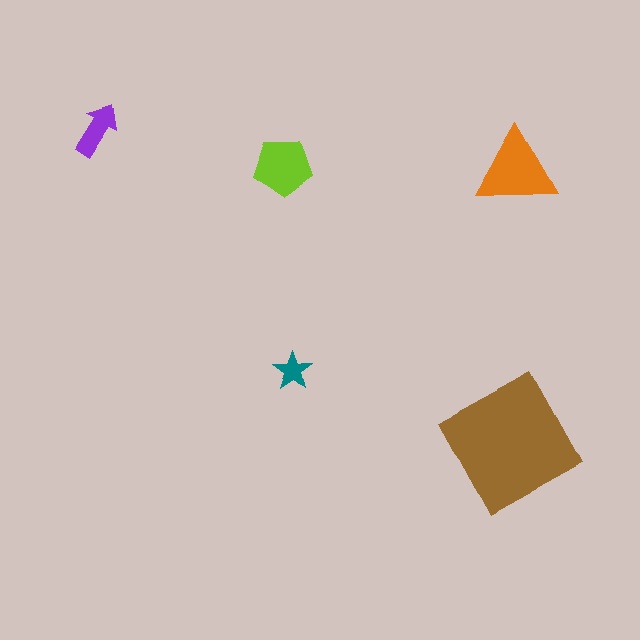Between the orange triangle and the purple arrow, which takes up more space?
The orange triangle.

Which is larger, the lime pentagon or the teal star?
The lime pentagon.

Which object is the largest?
The brown square.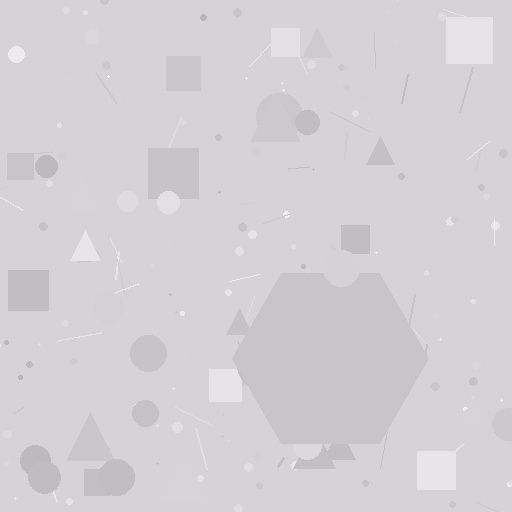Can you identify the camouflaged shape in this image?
The camouflaged shape is a hexagon.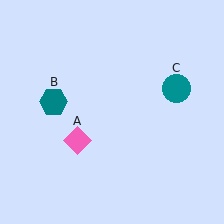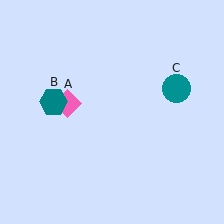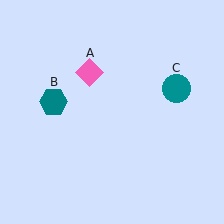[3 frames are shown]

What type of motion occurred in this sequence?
The pink diamond (object A) rotated clockwise around the center of the scene.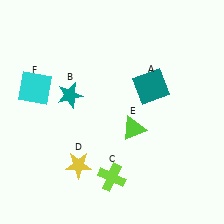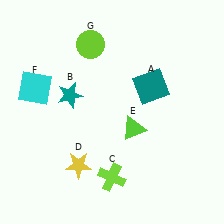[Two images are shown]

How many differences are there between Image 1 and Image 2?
There is 1 difference between the two images.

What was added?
A lime circle (G) was added in Image 2.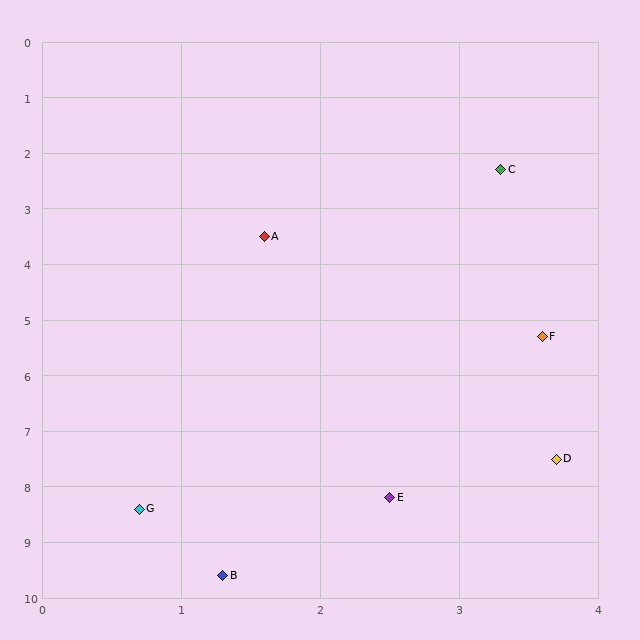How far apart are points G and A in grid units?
Points G and A are about 5.0 grid units apart.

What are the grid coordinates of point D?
Point D is at approximately (3.7, 7.5).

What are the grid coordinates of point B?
Point B is at approximately (1.3, 9.6).